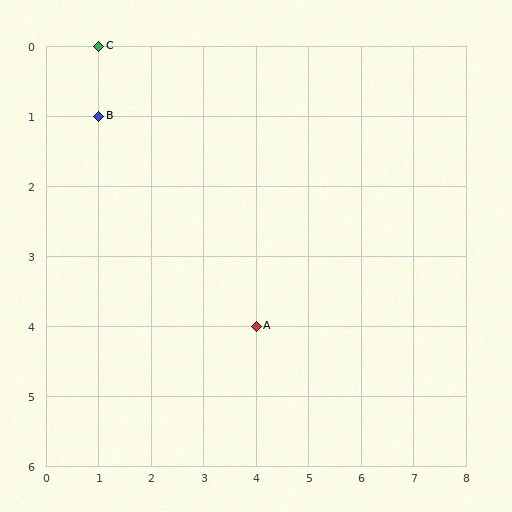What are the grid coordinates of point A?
Point A is at grid coordinates (4, 4).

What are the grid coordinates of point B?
Point B is at grid coordinates (1, 1).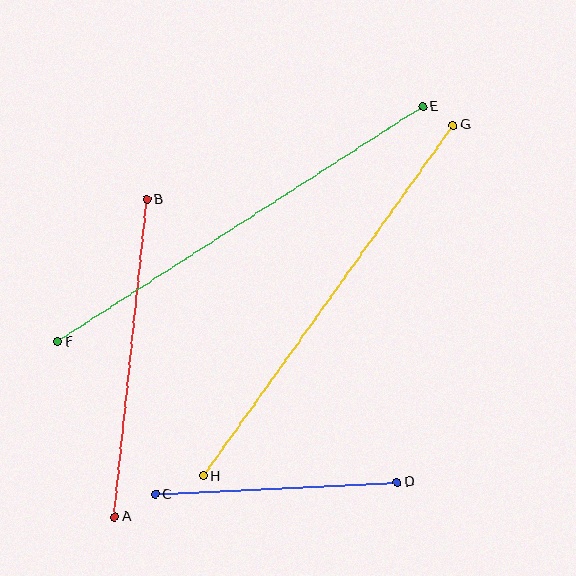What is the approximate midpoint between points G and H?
The midpoint is at approximately (328, 301) pixels.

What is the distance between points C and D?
The distance is approximately 242 pixels.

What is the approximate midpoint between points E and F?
The midpoint is at approximately (240, 224) pixels.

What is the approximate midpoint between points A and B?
The midpoint is at approximately (131, 358) pixels.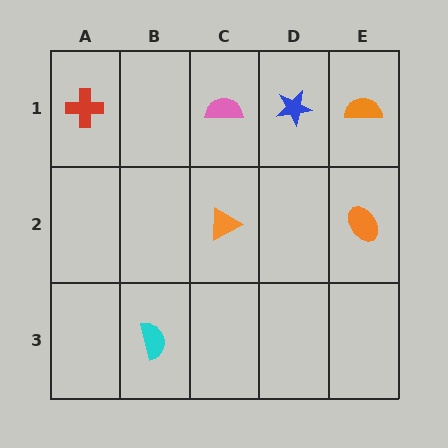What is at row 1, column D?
A blue star.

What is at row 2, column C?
An orange triangle.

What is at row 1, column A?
A red cross.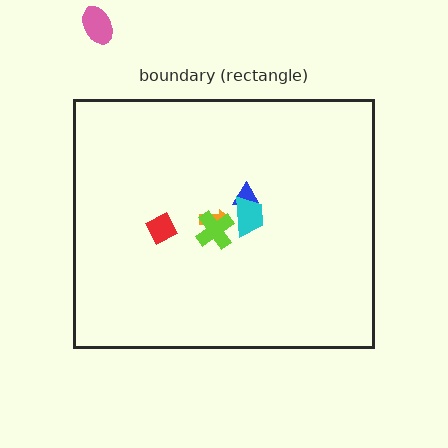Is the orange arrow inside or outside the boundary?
Inside.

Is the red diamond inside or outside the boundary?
Inside.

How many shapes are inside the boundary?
5 inside, 1 outside.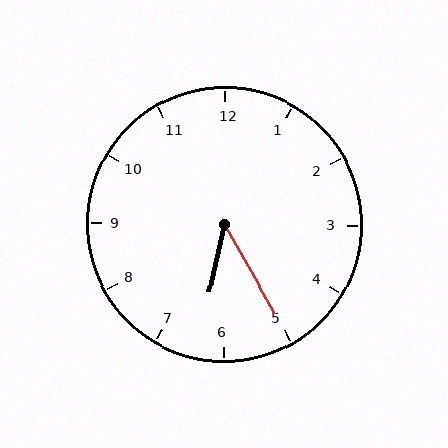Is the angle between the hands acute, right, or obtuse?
It is acute.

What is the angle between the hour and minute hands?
Approximately 42 degrees.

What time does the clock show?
6:25.